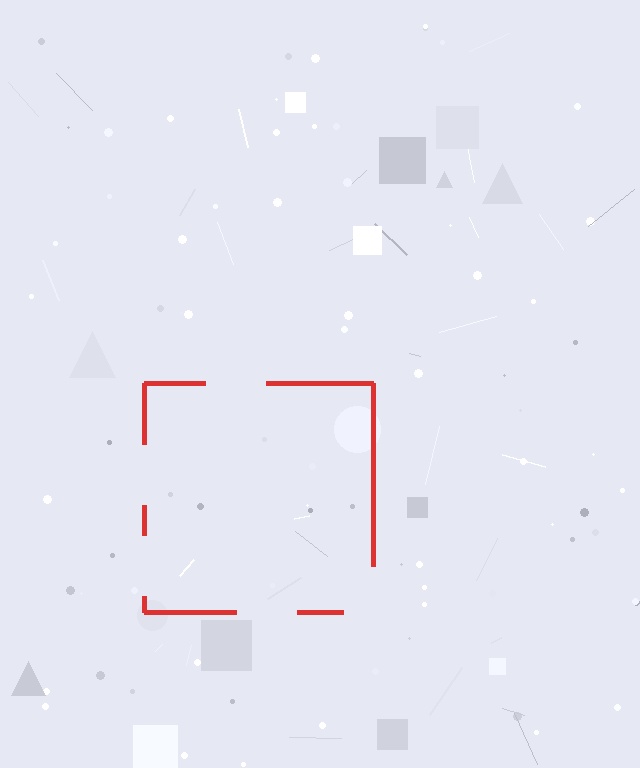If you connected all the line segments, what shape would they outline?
They would outline a square.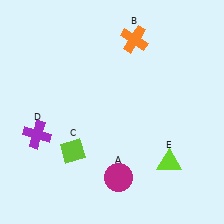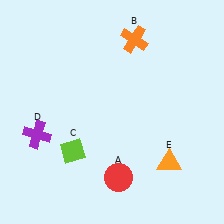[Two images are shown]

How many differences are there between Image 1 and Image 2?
There are 2 differences between the two images.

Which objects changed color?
A changed from magenta to red. E changed from lime to orange.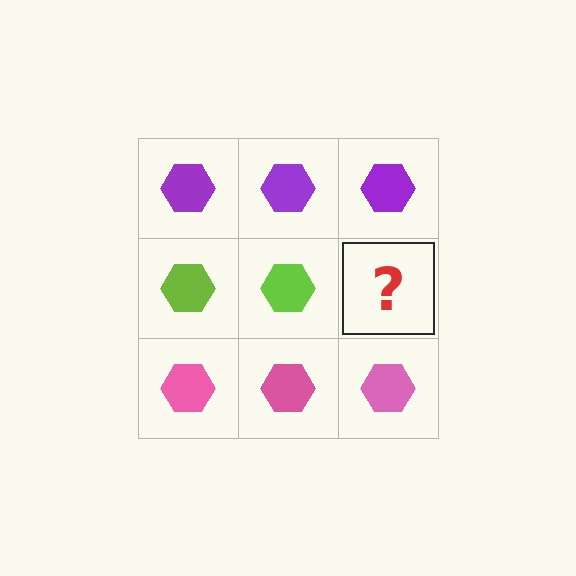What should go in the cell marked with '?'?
The missing cell should contain a lime hexagon.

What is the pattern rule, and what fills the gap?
The rule is that each row has a consistent color. The gap should be filled with a lime hexagon.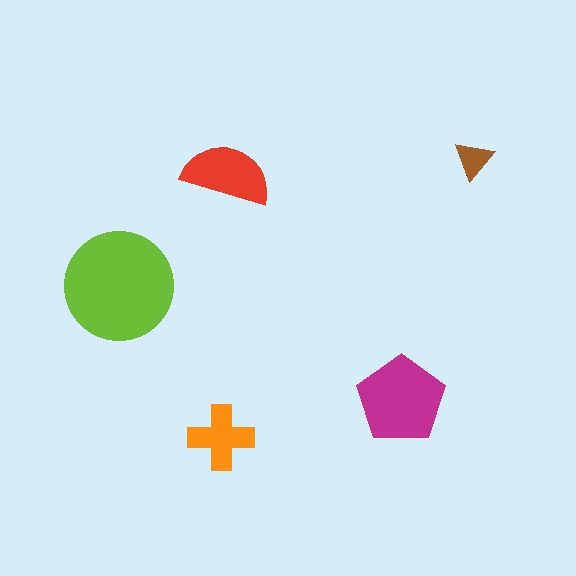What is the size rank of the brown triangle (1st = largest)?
5th.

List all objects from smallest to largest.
The brown triangle, the orange cross, the red semicircle, the magenta pentagon, the lime circle.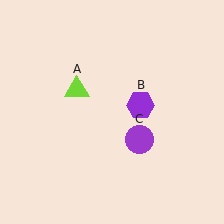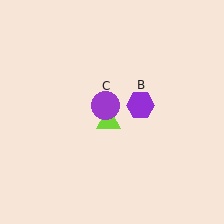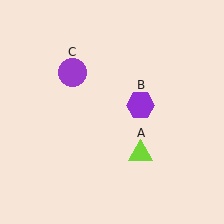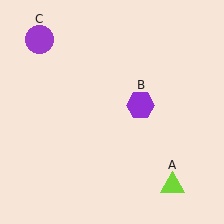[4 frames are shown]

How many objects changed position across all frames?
2 objects changed position: lime triangle (object A), purple circle (object C).